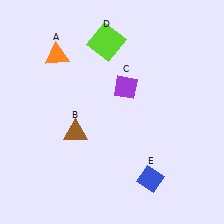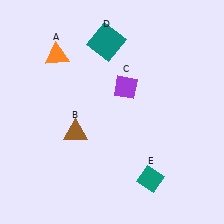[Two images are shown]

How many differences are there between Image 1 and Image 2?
There are 2 differences between the two images.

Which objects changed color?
D changed from lime to teal. E changed from blue to teal.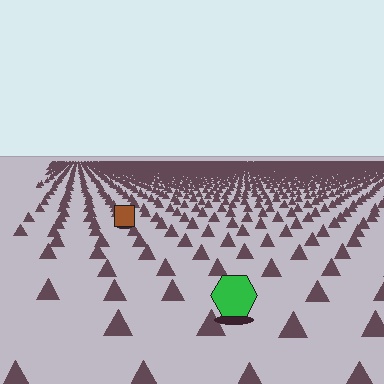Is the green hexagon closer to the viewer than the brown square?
Yes. The green hexagon is closer — you can tell from the texture gradient: the ground texture is coarser near it.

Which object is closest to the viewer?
The green hexagon is closest. The texture marks near it are larger and more spread out.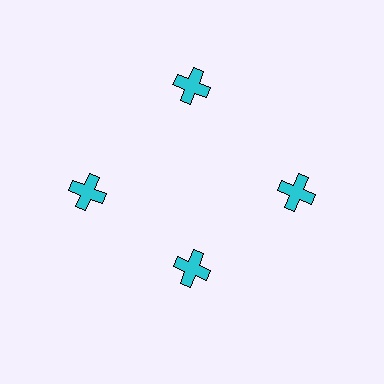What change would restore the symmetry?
The symmetry would be restored by moving it outward, back onto the ring so that all 4 crosses sit at equal angles and equal distance from the center.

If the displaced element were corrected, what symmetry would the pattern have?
It would have 4-fold rotational symmetry — the pattern would map onto itself every 90 degrees.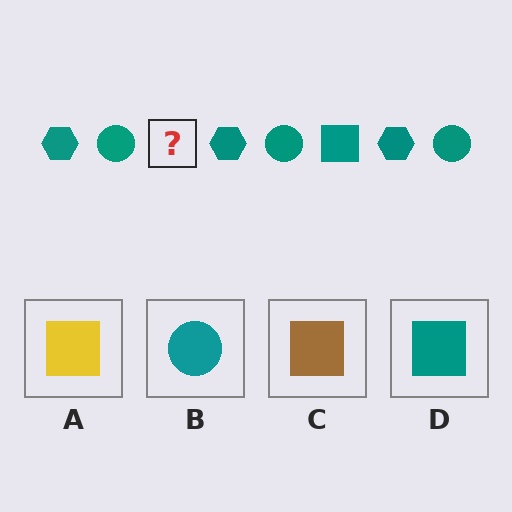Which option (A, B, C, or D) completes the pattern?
D.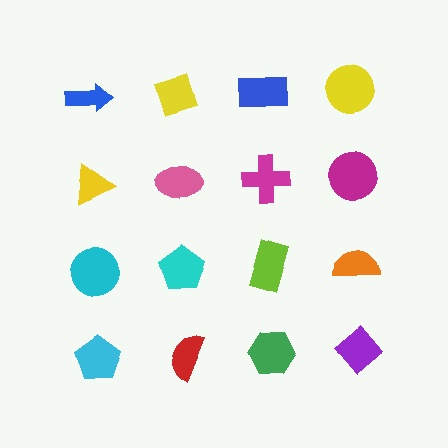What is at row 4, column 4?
A purple diamond.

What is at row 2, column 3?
A magenta cross.